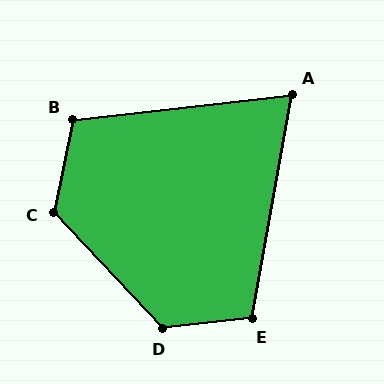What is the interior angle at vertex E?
Approximately 107 degrees (obtuse).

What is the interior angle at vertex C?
Approximately 126 degrees (obtuse).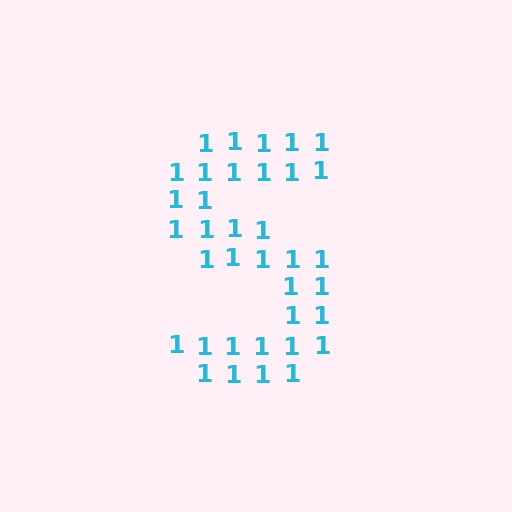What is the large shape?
The large shape is the letter S.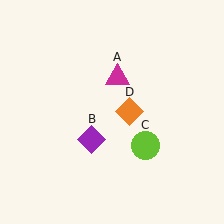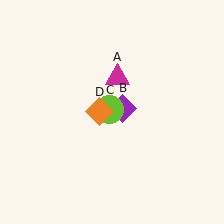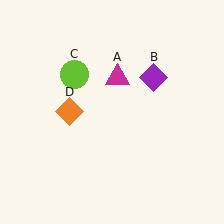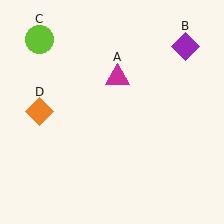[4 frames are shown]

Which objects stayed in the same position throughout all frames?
Magenta triangle (object A) remained stationary.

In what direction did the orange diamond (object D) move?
The orange diamond (object D) moved left.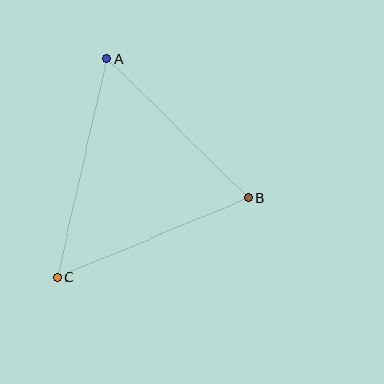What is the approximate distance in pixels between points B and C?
The distance between B and C is approximately 207 pixels.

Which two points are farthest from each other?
Points A and C are farthest from each other.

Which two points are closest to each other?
Points A and B are closest to each other.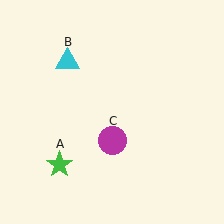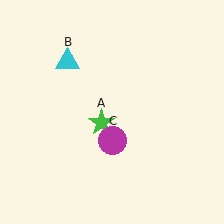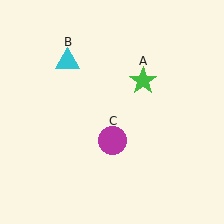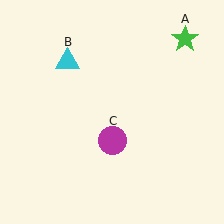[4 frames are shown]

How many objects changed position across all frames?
1 object changed position: green star (object A).